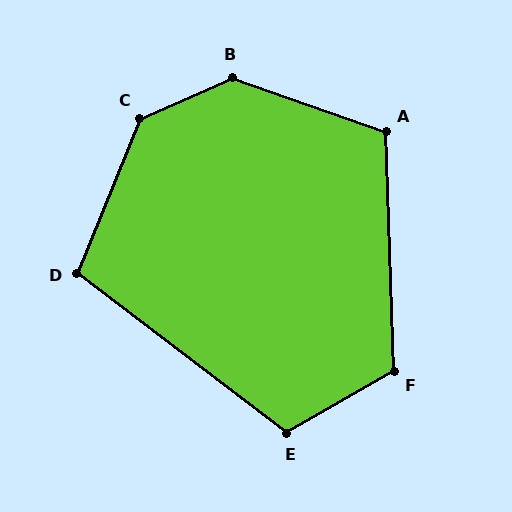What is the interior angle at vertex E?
Approximately 113 degrees (obtuse).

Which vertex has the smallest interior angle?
D, at approximately 105 degrees.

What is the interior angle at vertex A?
Approximately 111 degrees (obtuse).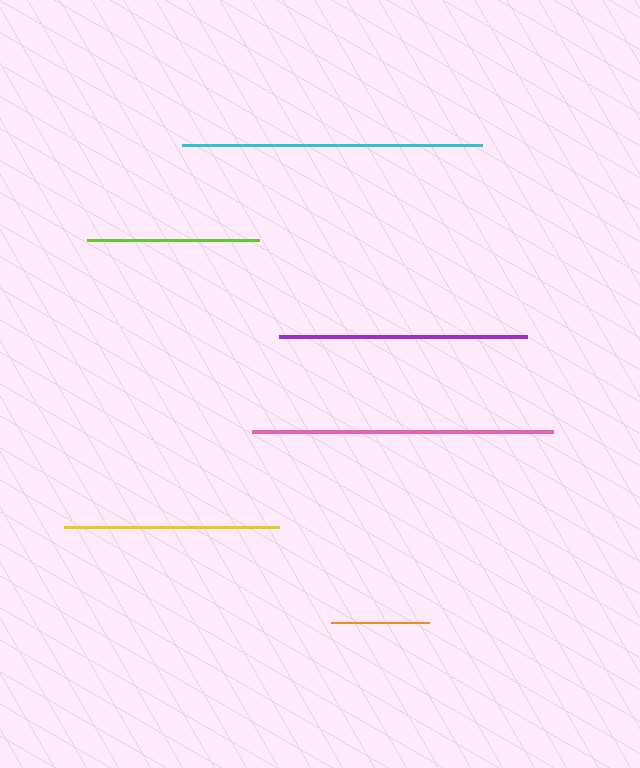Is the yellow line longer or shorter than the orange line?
The yellow line is longer than the orange line.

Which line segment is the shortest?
The orange line is the shortest at approximately 98 pixels.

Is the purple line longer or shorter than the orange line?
The purple line is longer than the orange line.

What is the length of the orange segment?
The orange segment is approximately 98 pixels long.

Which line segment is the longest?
The pink line is the longest at approximately 301 pixels.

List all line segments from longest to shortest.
From longest to shortest: pink, cyan, purple, yellow, lime, orange.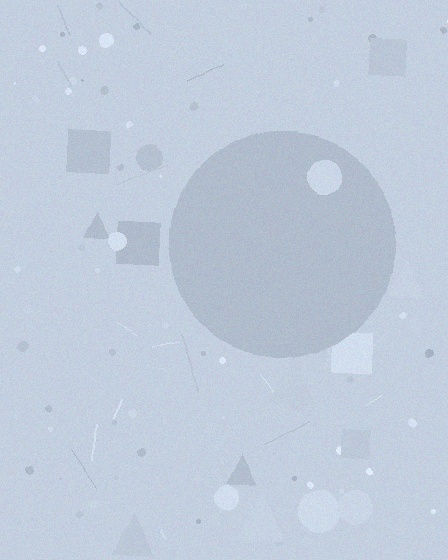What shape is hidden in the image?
A circle is hidden in the image.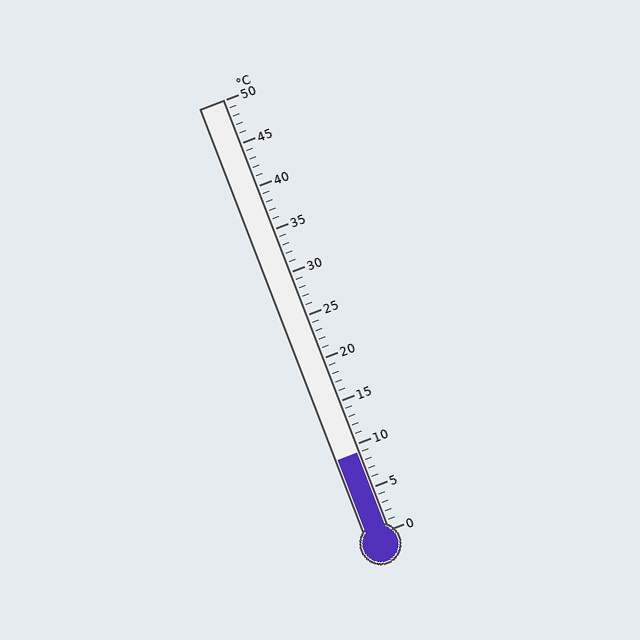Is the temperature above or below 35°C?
The temperature is below 35°C.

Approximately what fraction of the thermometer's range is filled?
The thermometer is filled to approximately 20% of its range.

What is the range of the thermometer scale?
The thermometer scale ranges from 0°C to 50°C.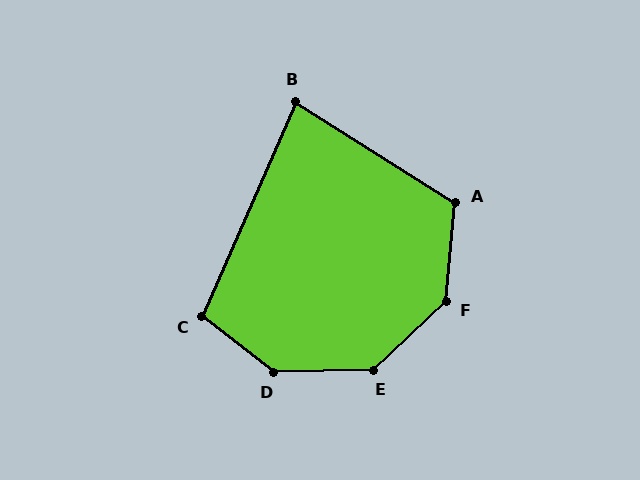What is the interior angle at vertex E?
Approximately 138 degrees (obtuse).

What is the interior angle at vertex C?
Approximately 105 degrees (obtuse).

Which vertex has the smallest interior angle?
B, at approximately 81 degrees.